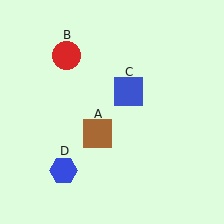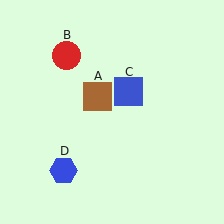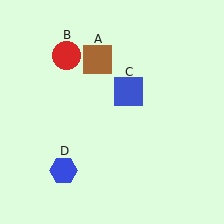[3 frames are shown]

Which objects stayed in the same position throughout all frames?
Red circle (object B) and blue square (object C) and blue hexagon (object D) remained stationary.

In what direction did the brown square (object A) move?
The brown square (object A) moved up.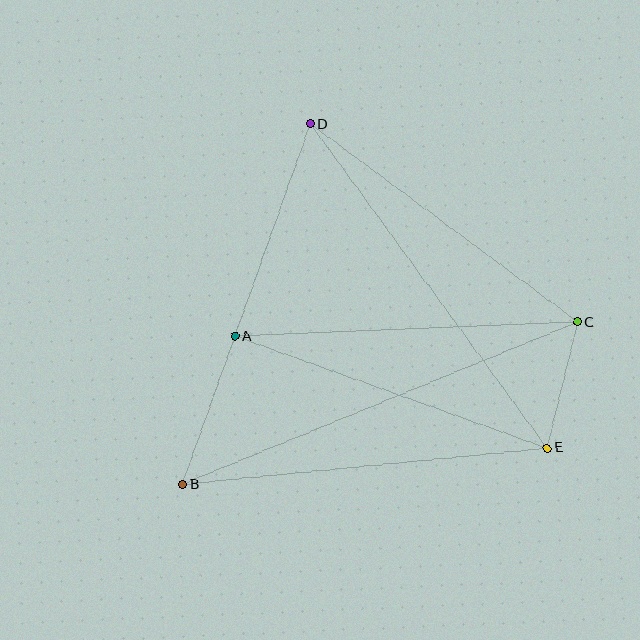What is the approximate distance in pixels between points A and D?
The distance between A and D is approximately 225 pixels.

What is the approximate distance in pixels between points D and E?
The distance between D and E is approximately 401 pixels.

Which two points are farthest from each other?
Points B and C are farthest from each other.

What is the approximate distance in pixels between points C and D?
The distance between C and D is approximately 333 pixels.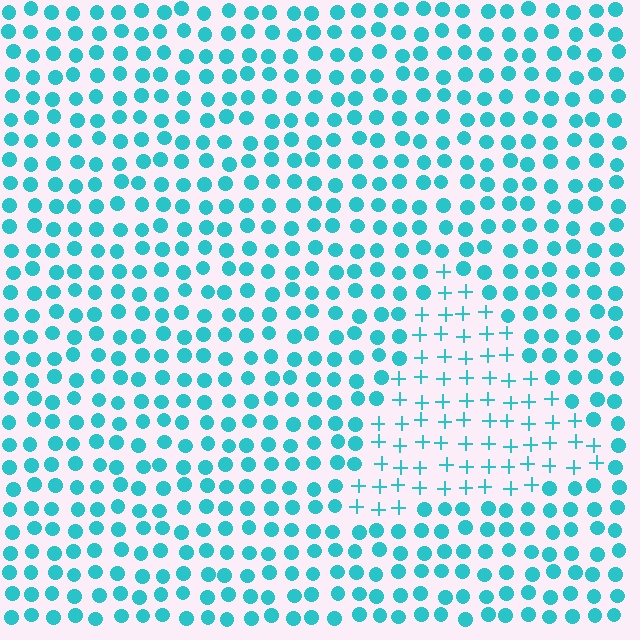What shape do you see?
I see a triangle.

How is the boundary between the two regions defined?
The boundary is defined by a change in element shape: plus signs inside vs. circles outside. All elements share the same color and spacing.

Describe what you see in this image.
The image is filled with small cyan elements arranged in a uniform grid. A triangle-shaped region contains plus signs, while the surrounding area contains circles. The boundary is defined purely by the change in element shape.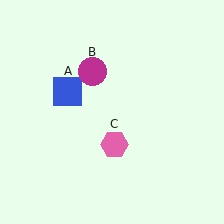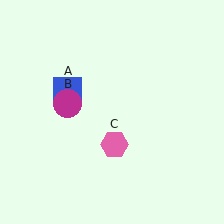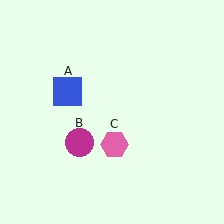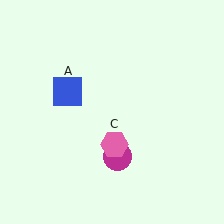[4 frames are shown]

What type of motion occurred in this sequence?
The magenta circle (object B) rotated counterclockwise around the center of the scene.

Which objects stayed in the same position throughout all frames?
Blue square (object A) and pink hexagon (object C) remained stationary.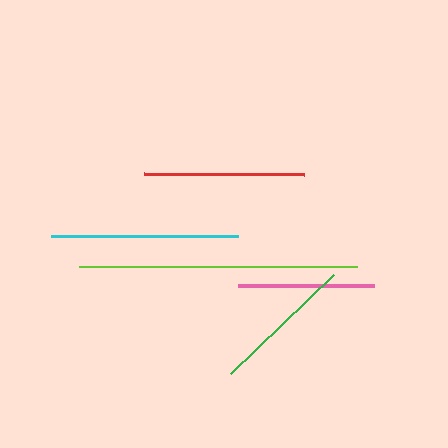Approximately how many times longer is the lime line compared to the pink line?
The lime line is approximately 2.0 times the length of the pink line.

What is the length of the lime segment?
The lime segment is approximately 277 pixels long.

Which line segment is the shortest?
The pink line is the shortest at approximately 136 pixels.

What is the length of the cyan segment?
The cyan segment is approximately 187 pixels long.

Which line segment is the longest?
The lime line is the longest at approximately 277 pixels.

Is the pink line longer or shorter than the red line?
The red line is longer than the pink line.